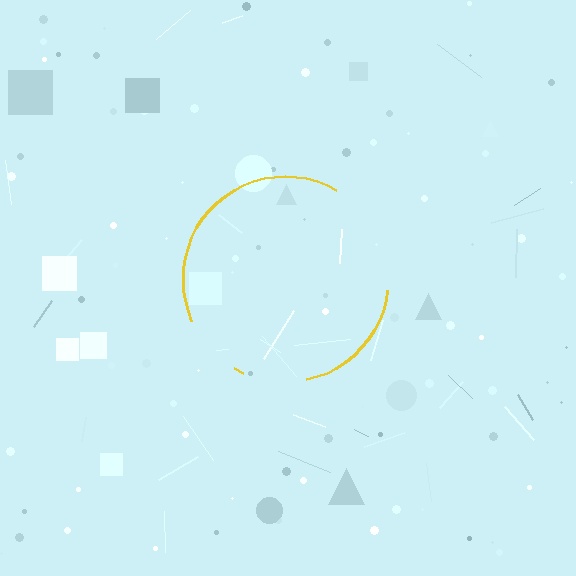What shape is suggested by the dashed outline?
The dashed outline suggests a circle.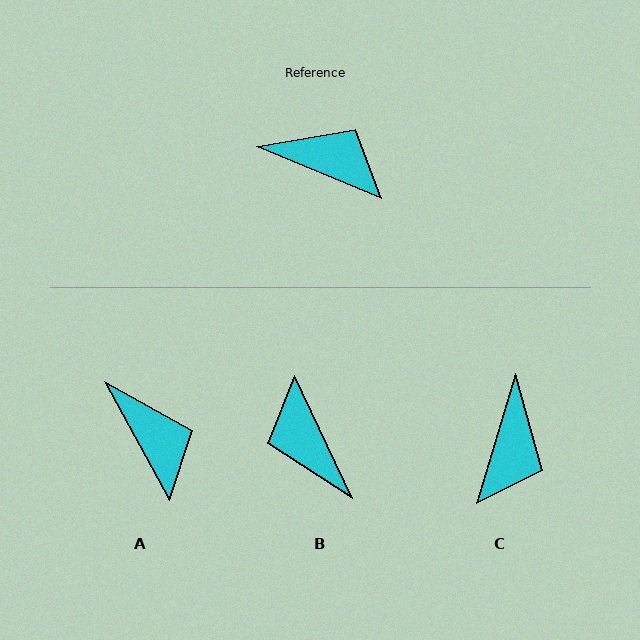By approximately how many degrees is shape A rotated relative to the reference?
Approximately 39 degrees clockwise.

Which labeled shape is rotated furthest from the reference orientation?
B, about 138 degrees away.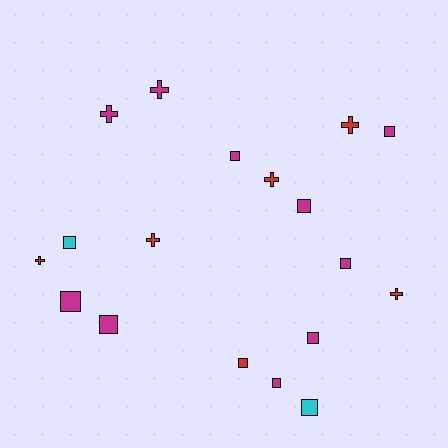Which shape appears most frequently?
Square, with 11 objects.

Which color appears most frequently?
Magenta, with 10 objects.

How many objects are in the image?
There are 18 objects.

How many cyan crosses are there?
There are no cyan crosses.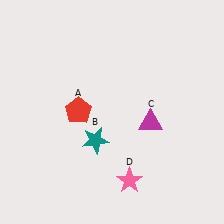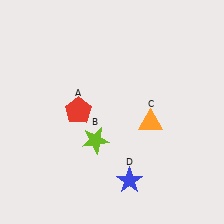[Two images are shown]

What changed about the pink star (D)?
In Image 1, D is pink. In Image 2, it changed to blue.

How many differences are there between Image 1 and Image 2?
There are 3 differences between the two images.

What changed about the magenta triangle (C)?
In Image 1, C is magenta. In Image 2, it changed to orange.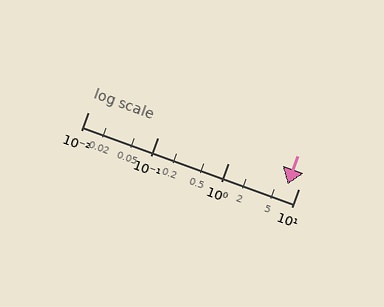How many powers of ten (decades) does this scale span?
The scale spans 3 decades, from 0.01 to 10.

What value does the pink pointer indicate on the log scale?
The pointer indicates approximately 7.1.